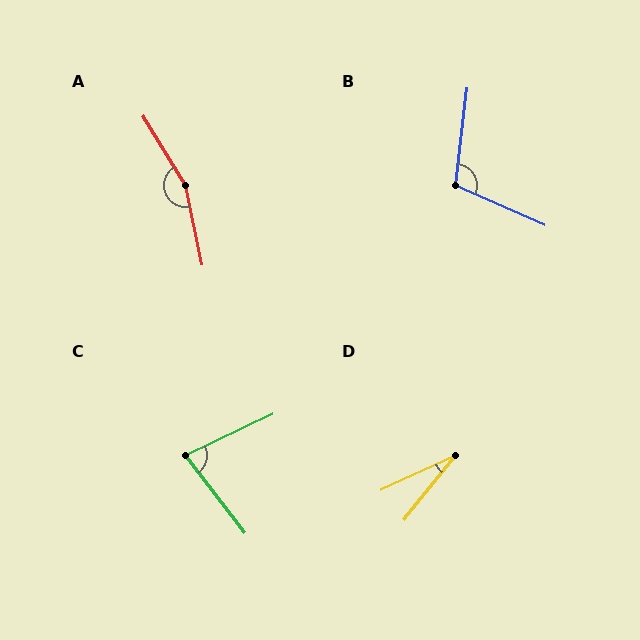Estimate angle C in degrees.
Approximately 78 degrees.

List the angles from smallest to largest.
D (26°), C (78°), B (107°), A (161°).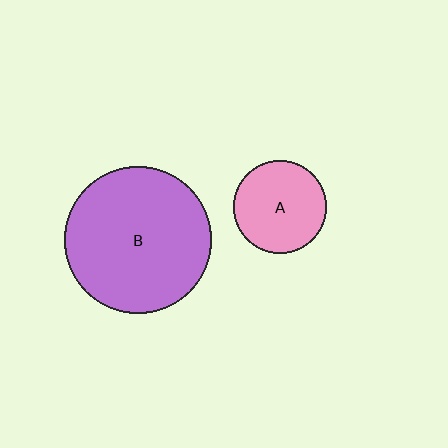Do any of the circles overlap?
No, none of the circles overlap.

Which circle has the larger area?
Circle B (purple).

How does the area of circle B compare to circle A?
Approximately 2.5 times.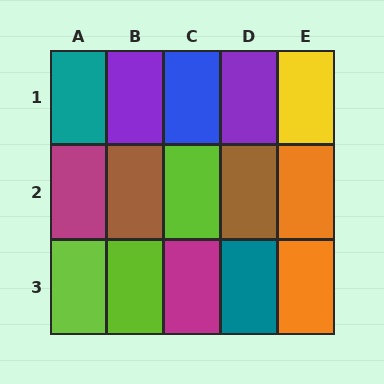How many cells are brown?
2 cells are brown.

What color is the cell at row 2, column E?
Orange.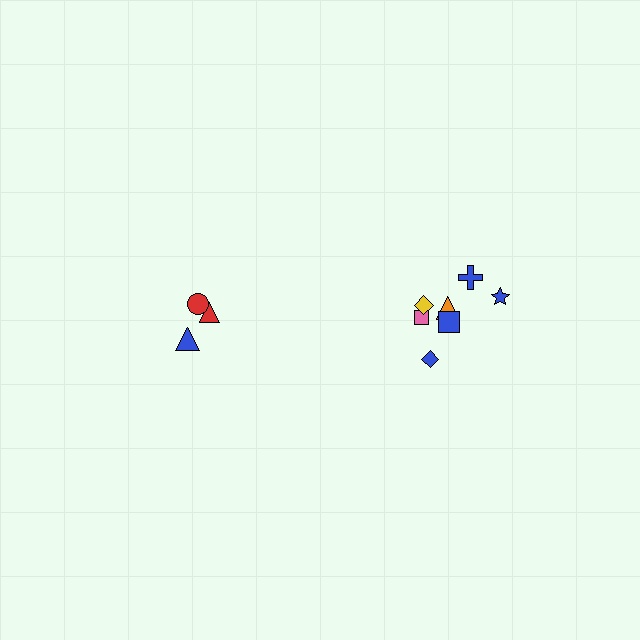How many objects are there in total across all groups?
There are 10 objects.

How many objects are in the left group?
There are 3 objects.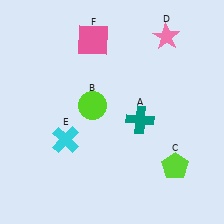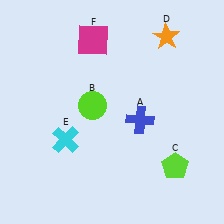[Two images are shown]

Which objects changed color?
A changed from teal to blue. D changed from pink to orange. F changed from pink to magenta.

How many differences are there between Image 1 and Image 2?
There are 3 differences between the two images.